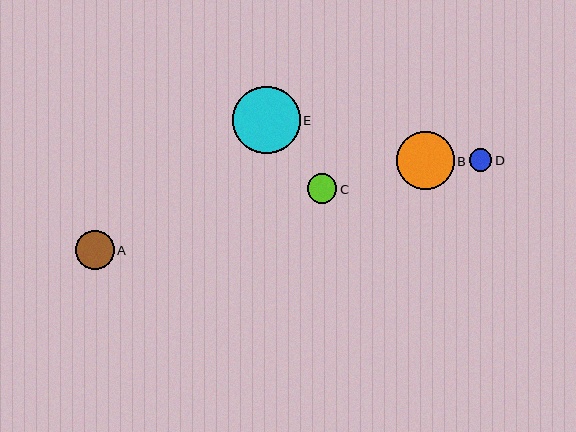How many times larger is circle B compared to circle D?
Circle B is approximately 2.6 times the size of circle D.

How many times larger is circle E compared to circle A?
Circle E is approximately 1.8 times the size of circle A.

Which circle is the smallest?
Circle D is the smallest with a size of approximately 23 pixels.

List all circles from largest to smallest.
From largest to smallest: E, B, A, C, D.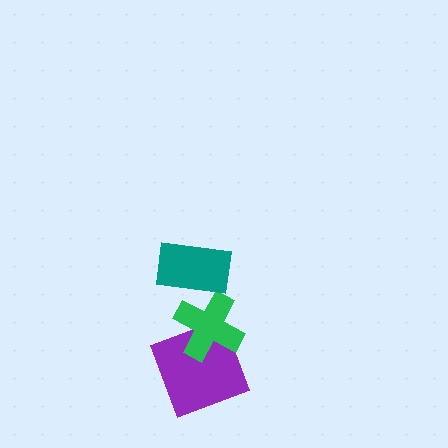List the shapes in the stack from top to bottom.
From top to bottom: the teal rectangle, the green cross, the purple square.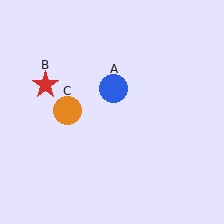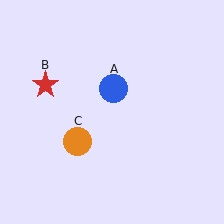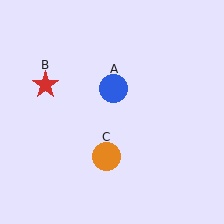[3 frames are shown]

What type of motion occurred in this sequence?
The orange circle (object C) rotated counterclockwise around the center of the scene.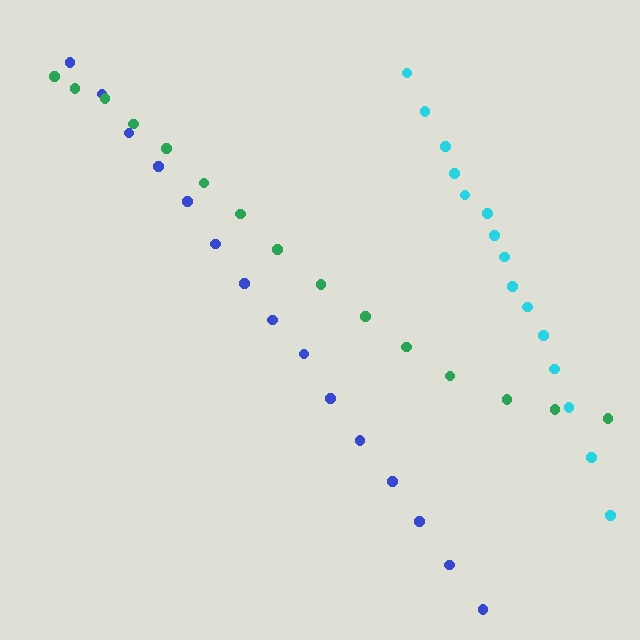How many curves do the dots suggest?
There are 3 distinct paths.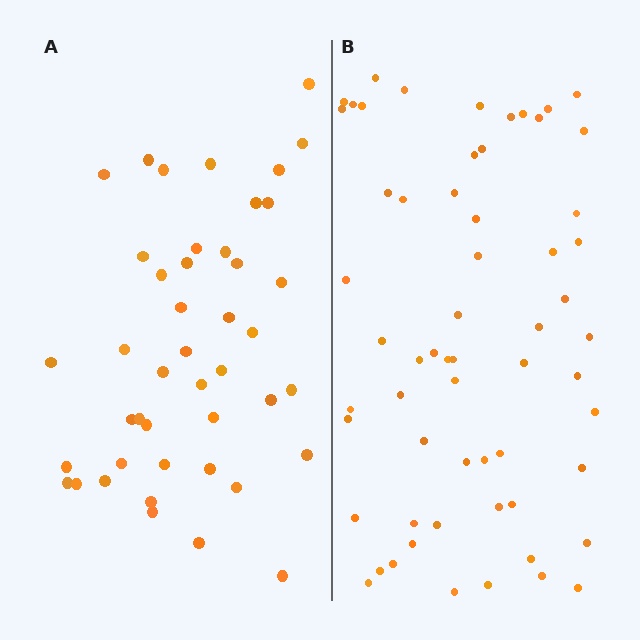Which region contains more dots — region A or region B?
Region B (the right region) has more dots.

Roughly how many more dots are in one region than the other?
Region B has approximately 15 more dots than region A.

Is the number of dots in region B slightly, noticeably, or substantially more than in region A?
Region B has noticeably more, but not dramatically so. The ratio is roughly 1.4 to 1.